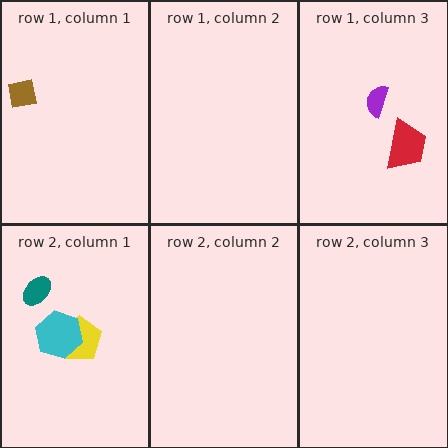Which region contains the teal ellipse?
The row 2, column 1 region.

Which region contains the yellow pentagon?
The row 2, column 1 region.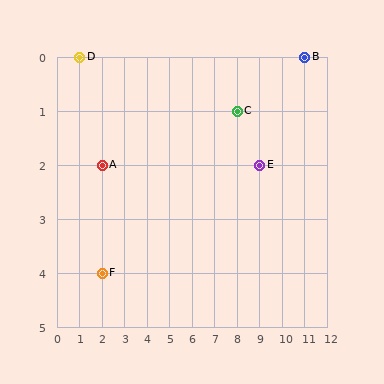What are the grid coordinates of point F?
Point F is at grid coordinates (2, 4).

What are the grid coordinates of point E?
Point E is at grid coordinates (9, 2).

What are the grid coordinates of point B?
Point B is at grid coordinates (11, 0).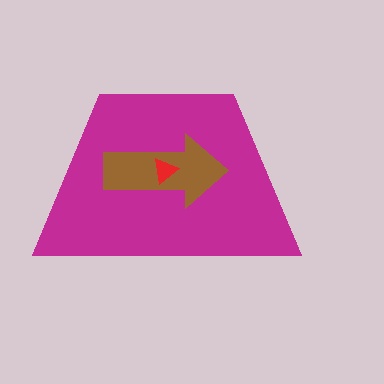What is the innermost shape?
The red triangle.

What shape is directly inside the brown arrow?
The red triangle.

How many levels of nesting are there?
3.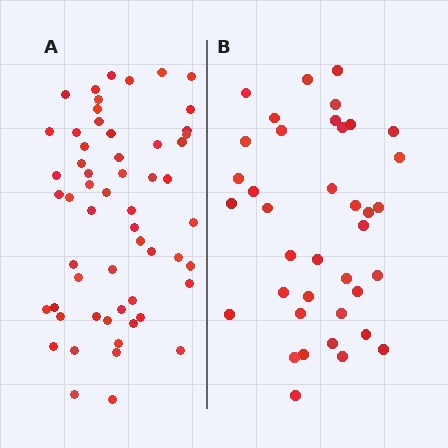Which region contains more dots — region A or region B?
Region A (the left region) has more dots.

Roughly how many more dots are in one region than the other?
Region A has approximately 20 more dots than region B.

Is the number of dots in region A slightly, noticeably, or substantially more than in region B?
Region A has substantially more. The ratio is roughly 1.5 to 1.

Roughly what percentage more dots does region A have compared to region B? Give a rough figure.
About 50% more.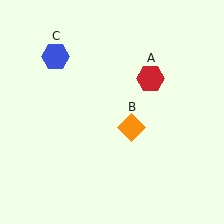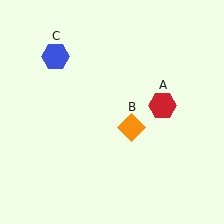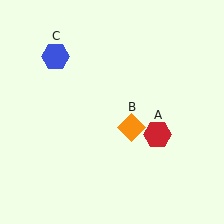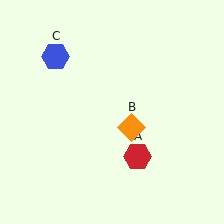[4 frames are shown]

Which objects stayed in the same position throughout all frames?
Orange diamond (object B) and blue hexagon (object C) remained stationary.